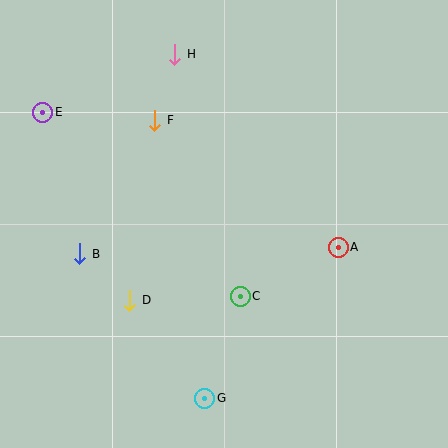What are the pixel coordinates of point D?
Point D is at (130, 300).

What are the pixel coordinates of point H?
Point H is at (175, 54).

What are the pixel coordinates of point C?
Point C is at (240, 296).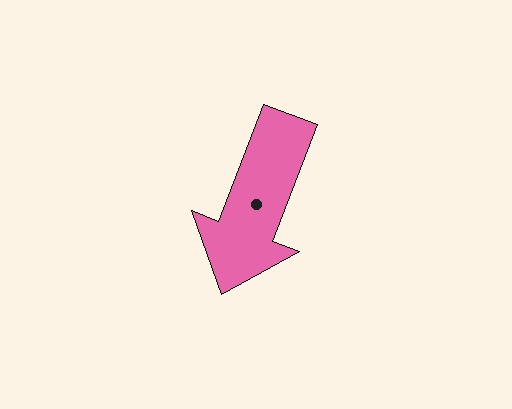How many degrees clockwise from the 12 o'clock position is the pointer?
Approximately 201 degrees.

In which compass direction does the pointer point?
South.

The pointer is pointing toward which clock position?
Roughly 7 o'clock.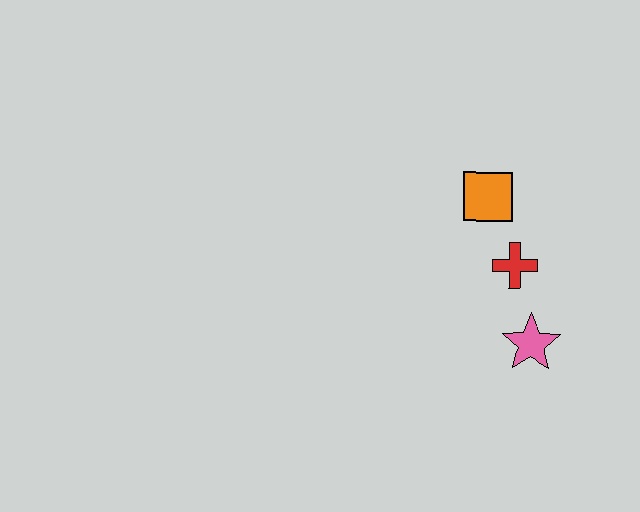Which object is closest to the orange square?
The red cross is closest to the orange square.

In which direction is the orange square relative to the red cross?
The orange square is above the red cross.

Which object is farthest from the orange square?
The pink star is farthest from the orange square.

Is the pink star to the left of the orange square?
No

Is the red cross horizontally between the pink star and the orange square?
Yes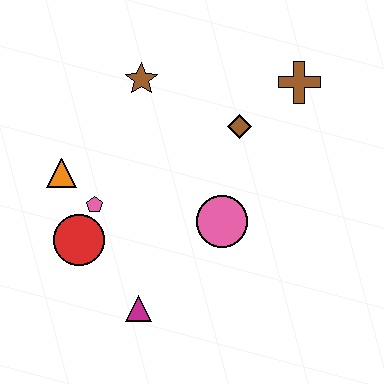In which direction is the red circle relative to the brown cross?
The red circle is to the left of the brown cross.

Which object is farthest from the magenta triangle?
The brown cross is farthest from the magenta triangle.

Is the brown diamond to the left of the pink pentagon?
No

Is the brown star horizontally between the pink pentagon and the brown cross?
Yes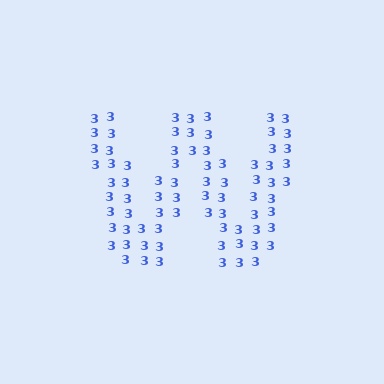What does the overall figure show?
The overall figure shows the letter W.